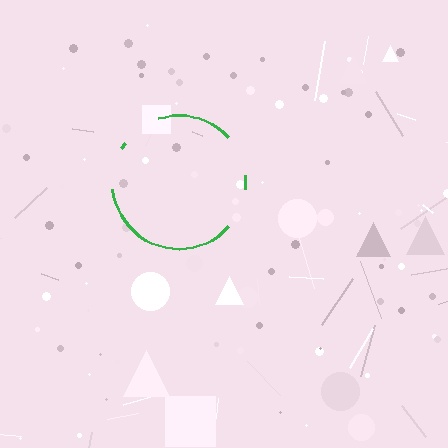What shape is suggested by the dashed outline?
The dashed outline suggests a circle.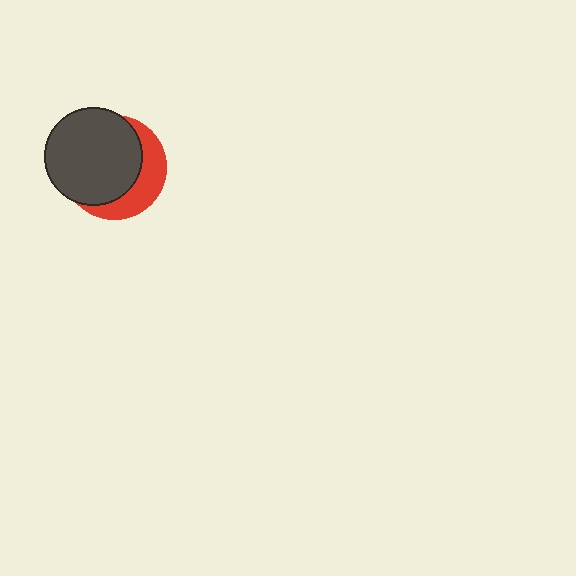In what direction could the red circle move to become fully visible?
The red circle could move toward the lower-right. That would shift it out from behind the dark gray circle entirely.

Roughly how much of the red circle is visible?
A small part of it is visible (roughly 33%).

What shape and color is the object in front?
The object in front is a dark gray circle.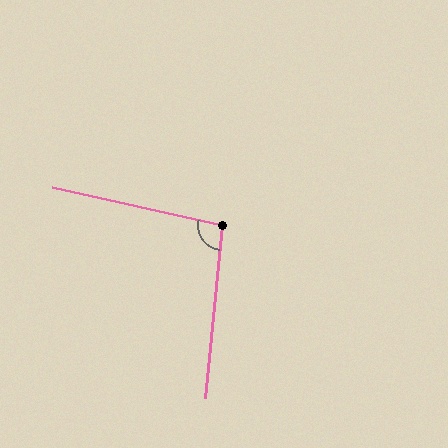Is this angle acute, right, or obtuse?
It is obtuse.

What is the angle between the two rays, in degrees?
Approximately 97 degrees.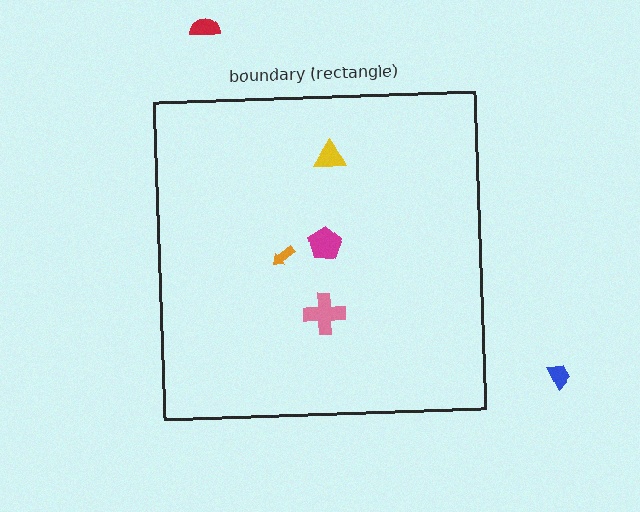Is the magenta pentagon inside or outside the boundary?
Inside.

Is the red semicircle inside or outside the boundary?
Outside.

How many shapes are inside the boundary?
4 inside, 2 outside.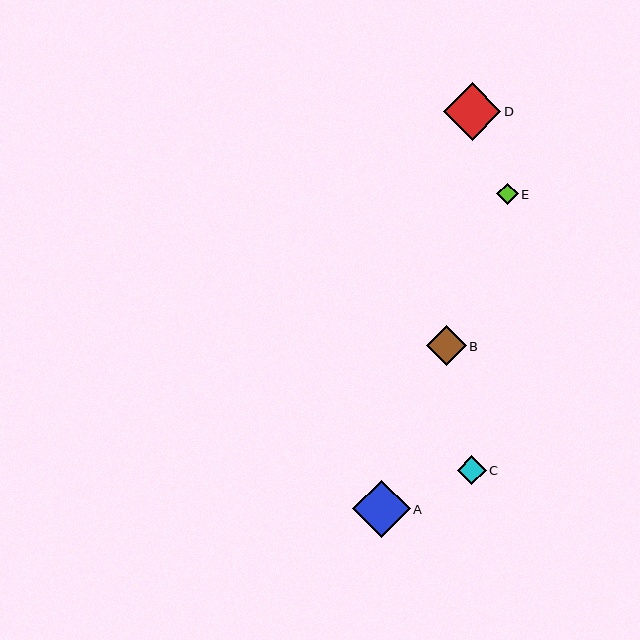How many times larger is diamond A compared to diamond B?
Diamond A is approximately 1.4 times the size of diamond B.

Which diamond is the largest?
Diamond A is the largest with a size of approximately 58 pixels.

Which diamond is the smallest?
Diamond E is the smallest with a size of approximately 21 pixels.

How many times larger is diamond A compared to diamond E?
Diamond A is approximately 2.7 times the size of diamond E.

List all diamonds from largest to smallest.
From largest to smallest: A, D, B, C, E.